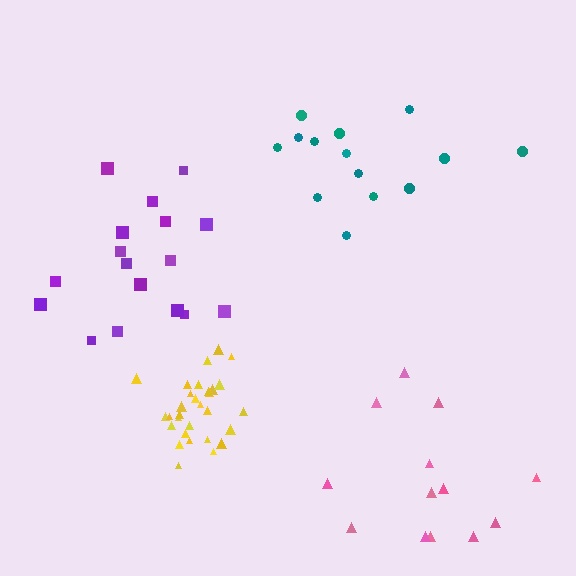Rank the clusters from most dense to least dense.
yellow, purple, teal, pink.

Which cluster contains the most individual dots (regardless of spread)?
Yellow (30).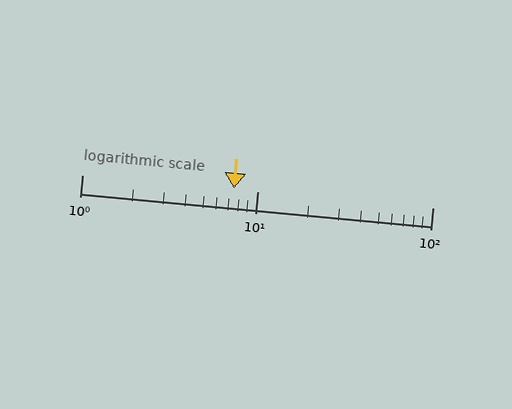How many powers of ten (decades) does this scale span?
The scale spans 2 decades, from 1 to 100.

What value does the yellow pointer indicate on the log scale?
The pointer indicates approximately 7.4.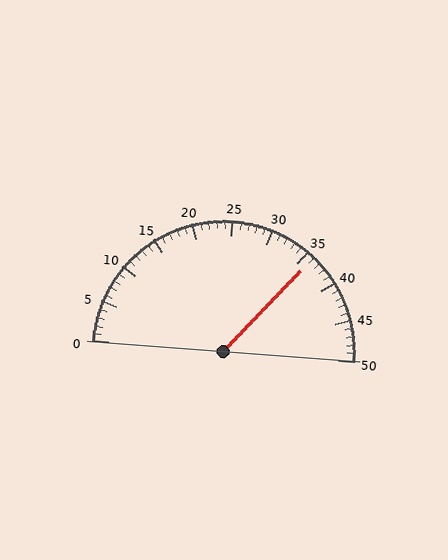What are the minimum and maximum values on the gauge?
The gauge ranges from 0 to 50.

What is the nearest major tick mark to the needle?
The nearest major tick mark is 35.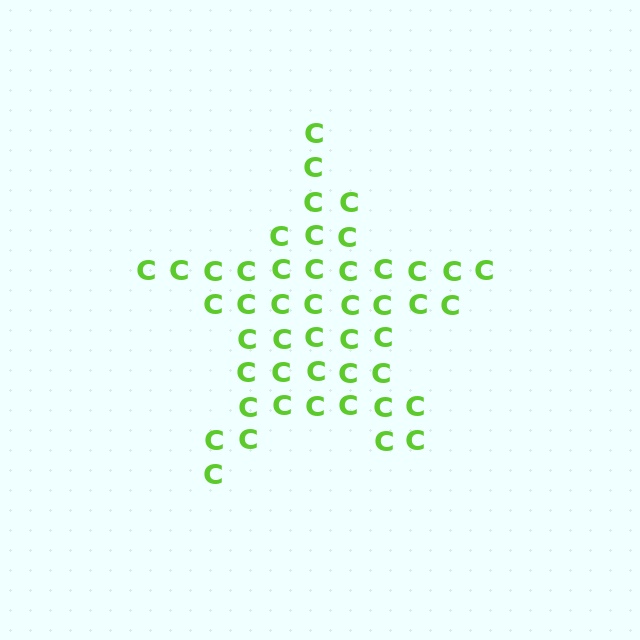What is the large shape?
The large shape is a star.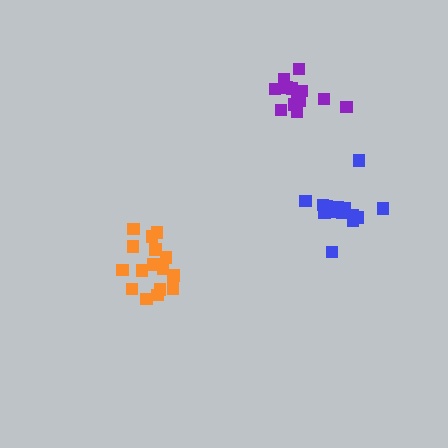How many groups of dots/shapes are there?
There are 3 groups.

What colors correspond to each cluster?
The clusters are colored: purple, blue, orange.